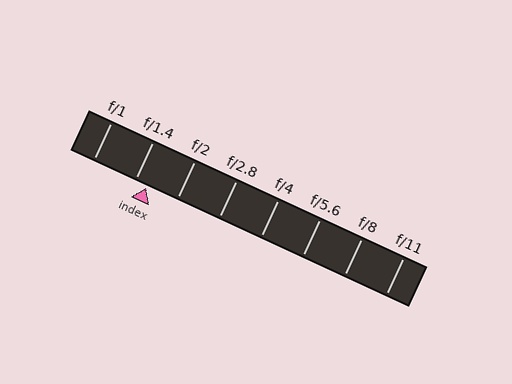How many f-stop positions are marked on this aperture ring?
There are 8 f-stop positions marked.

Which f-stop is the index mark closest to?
The index mark is closest to f/1.4.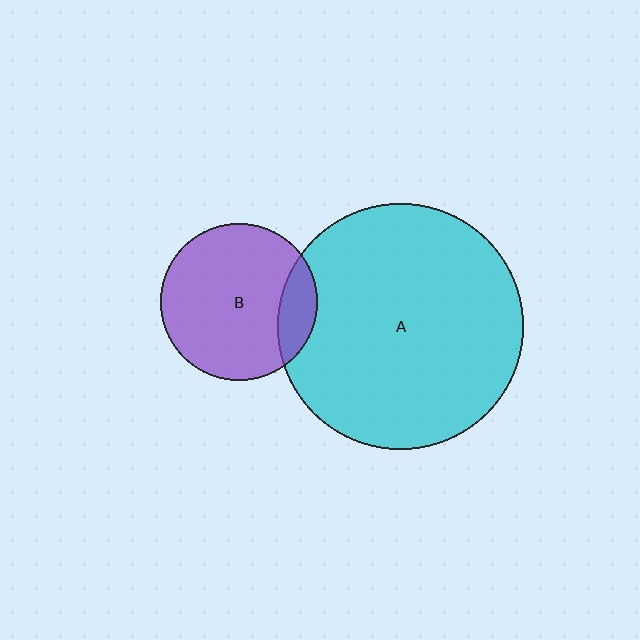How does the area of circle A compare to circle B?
Approximately 2.5 times.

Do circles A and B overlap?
Yes.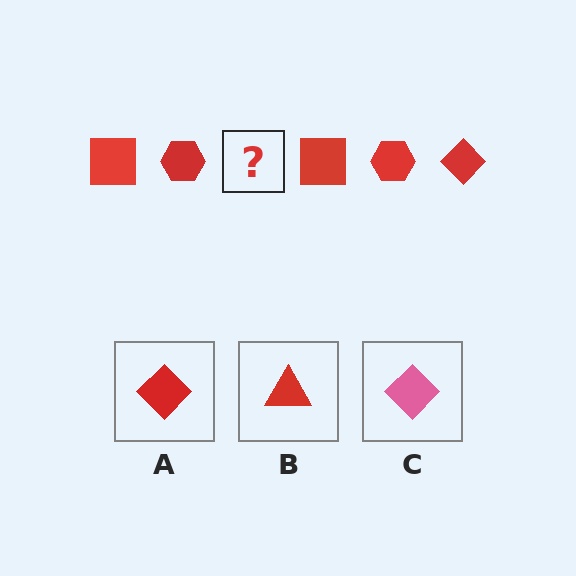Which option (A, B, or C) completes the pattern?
A.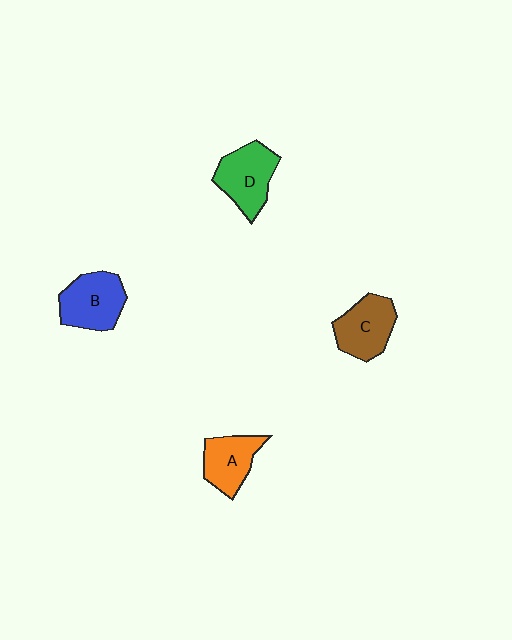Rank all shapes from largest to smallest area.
From largest to smallest: B (blue), D (green), C (brown), A (orange).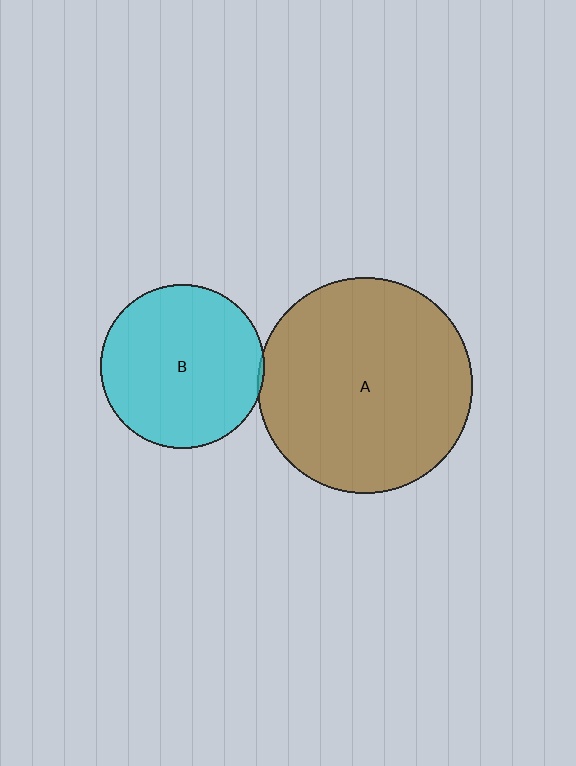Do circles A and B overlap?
Yes.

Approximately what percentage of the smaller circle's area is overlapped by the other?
Approximately 5%.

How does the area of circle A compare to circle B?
Approximately 1.7 times.